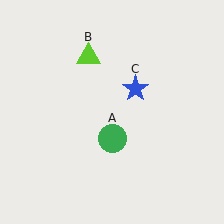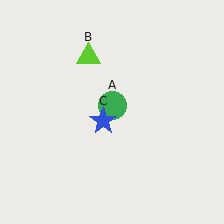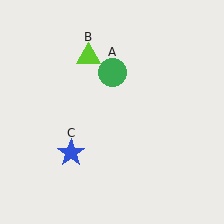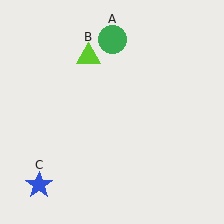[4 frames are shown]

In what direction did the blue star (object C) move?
The blue star (object C) moved down and to the left.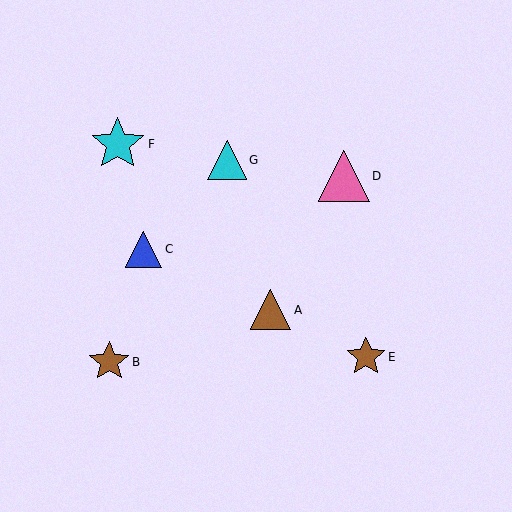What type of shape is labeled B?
Shape B is a brown star.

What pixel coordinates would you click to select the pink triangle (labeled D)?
Click at (344, 176) to select the pink triangle D.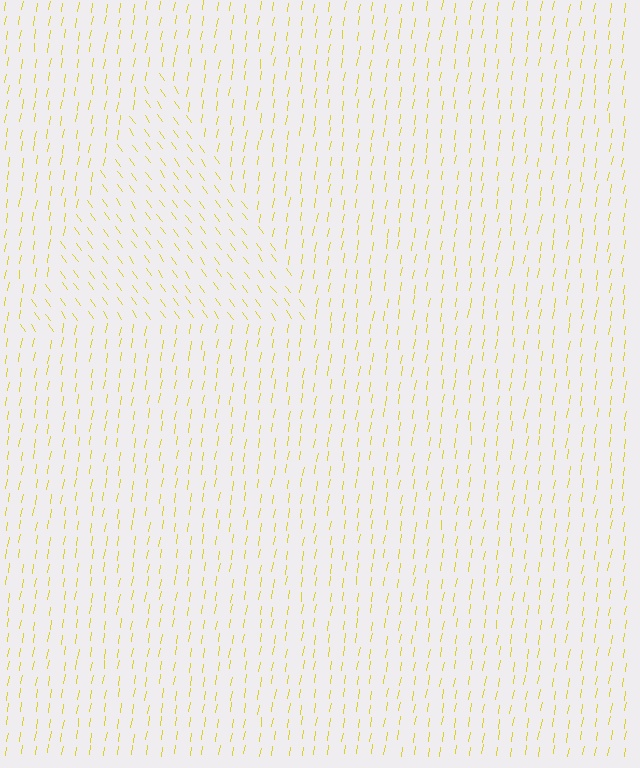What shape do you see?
I see a triangle.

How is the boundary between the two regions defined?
The boundary is defined purely by a change in line orientation (approximately 45 degrees difference). All lines are the same color and thickness.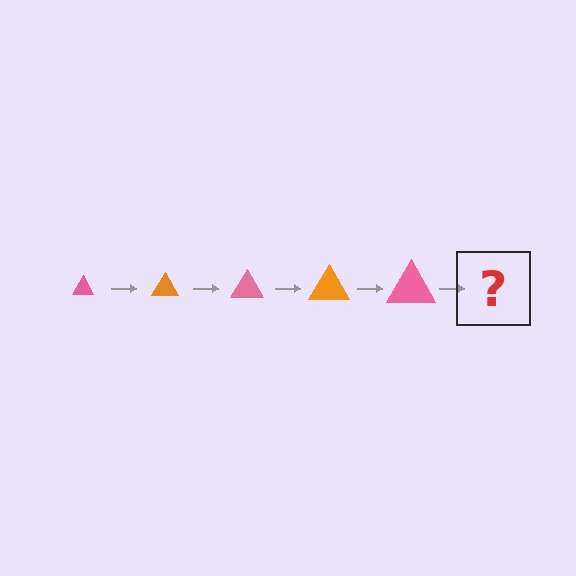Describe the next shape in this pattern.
It should be an orange triangle, larger than the previous one.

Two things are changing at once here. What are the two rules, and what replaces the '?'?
The two rules are that the triangle grows larger each step and the color cycles through pink and orange. The '?' should be an orange triangle, larger than the previous one.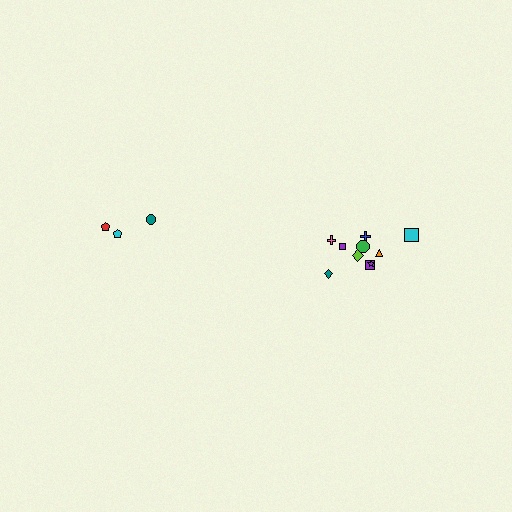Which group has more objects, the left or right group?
The right group.